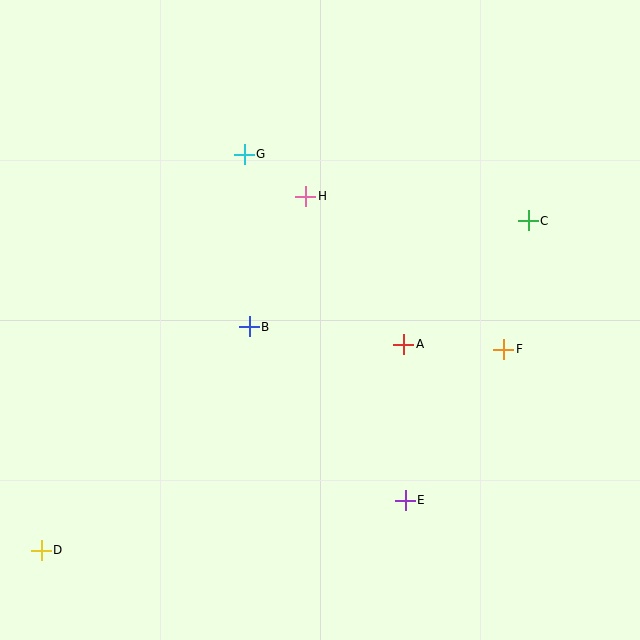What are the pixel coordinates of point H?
Point H is at (306, 196).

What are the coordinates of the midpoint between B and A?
The midpoint between B and A is at (327, 335).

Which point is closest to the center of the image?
Point B at (249, 327) is closest to the center.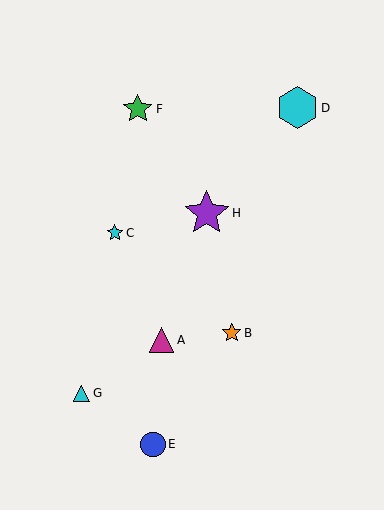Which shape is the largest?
The purple star (labeled H) is the largest.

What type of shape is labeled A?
Shape A is a magenta triangle.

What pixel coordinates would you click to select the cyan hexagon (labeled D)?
Click at (297, 108) to select the cyan hexagon D.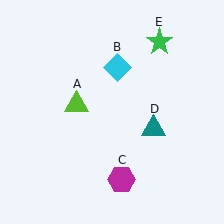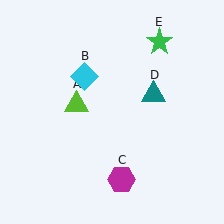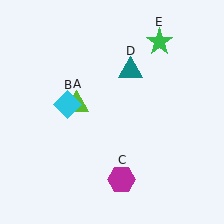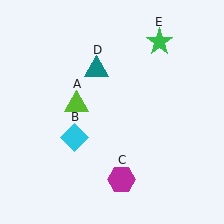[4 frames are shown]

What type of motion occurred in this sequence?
The cyan diamond (object B), teal triangle (object D) rotated counterclockwise around the center of the scene.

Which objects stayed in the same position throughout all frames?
Lime triangle (object A) and magenta hexagon (object C) and green star (object E) remained stationary.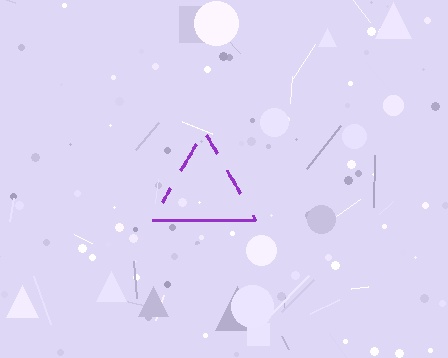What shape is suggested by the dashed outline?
The dashed outline suggests a triangle.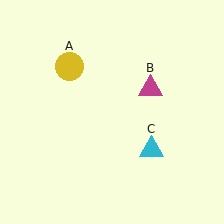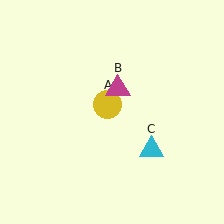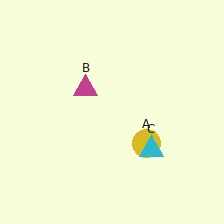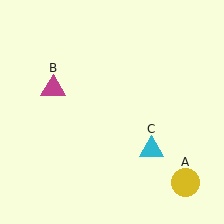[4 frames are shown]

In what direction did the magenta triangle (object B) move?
The magenta triangle (object B) moved left.